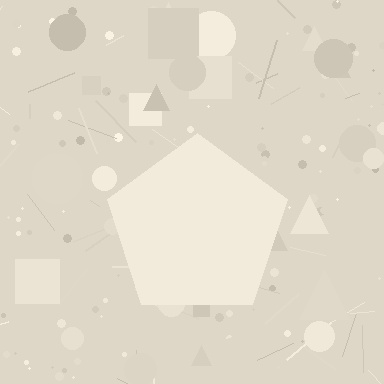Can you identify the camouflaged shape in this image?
The camouflaged shape is a pentagon.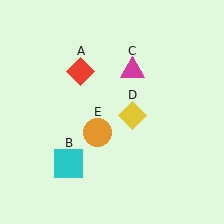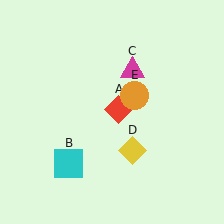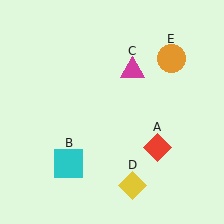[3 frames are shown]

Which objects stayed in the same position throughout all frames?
Cyan square (object B) and magenta triangle (object C) remained stationary.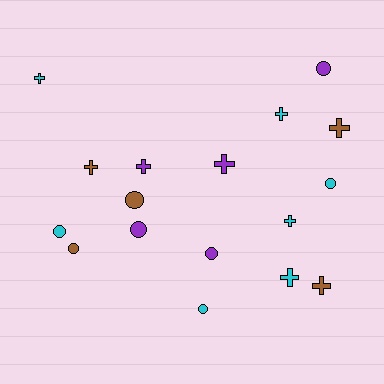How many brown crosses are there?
There are 3 brown crosses.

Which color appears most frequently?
Cyan, with 7 objects.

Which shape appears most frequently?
Cross, with 9 objects.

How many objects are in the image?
There are 17 objects.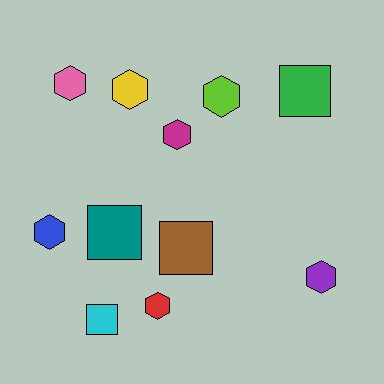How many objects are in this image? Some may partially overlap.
There are 11 objects.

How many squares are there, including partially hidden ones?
There are 4 squares.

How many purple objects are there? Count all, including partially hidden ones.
There is 1 purple object.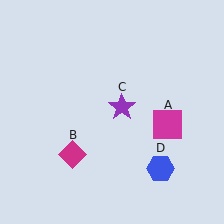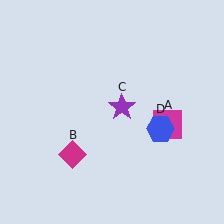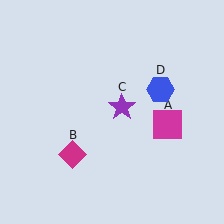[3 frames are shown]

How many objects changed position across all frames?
1 object changed position: blue hexagon (object D).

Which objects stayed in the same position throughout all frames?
Magenta square (object A) and magenta diamond (object B) and purple star (object C) remained stationary.